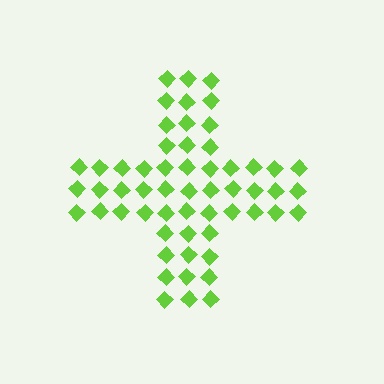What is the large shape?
The large shape is a cross.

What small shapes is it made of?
It is made of small diamonds.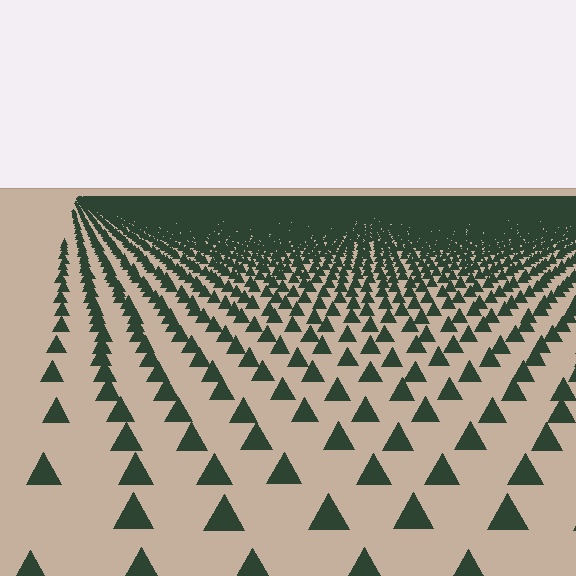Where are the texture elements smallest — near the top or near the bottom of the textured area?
Near the top.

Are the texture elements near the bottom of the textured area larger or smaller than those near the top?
Larger. Near the bottom, elements are closer to the viewer and appear at a bigger on-screen size.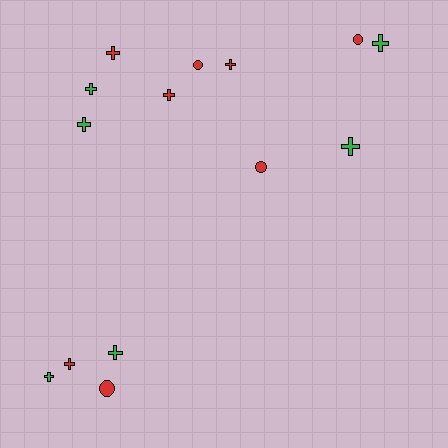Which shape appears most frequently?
Cross, with 10 objects.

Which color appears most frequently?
Red, with 8 objects.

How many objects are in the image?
There are 14 objects.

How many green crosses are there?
There are 6 green crosses.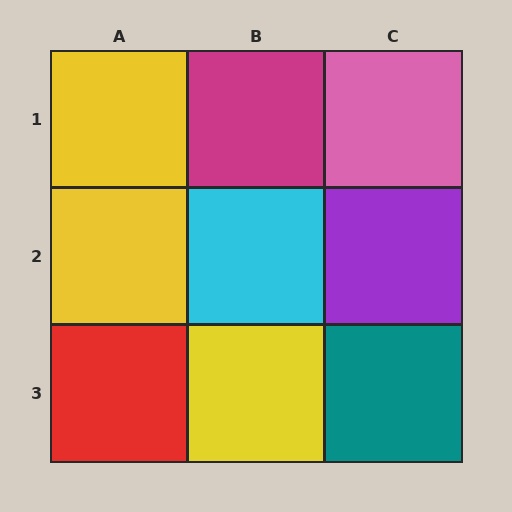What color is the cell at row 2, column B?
Cyan.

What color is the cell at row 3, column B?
Yellow.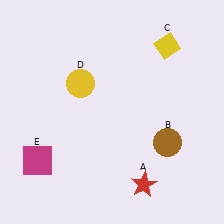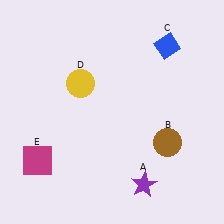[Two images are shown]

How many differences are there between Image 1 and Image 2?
There are 2 differences between the two images.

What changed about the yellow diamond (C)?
In Image 1, C is yellow. In Image 2, it changed to blue.